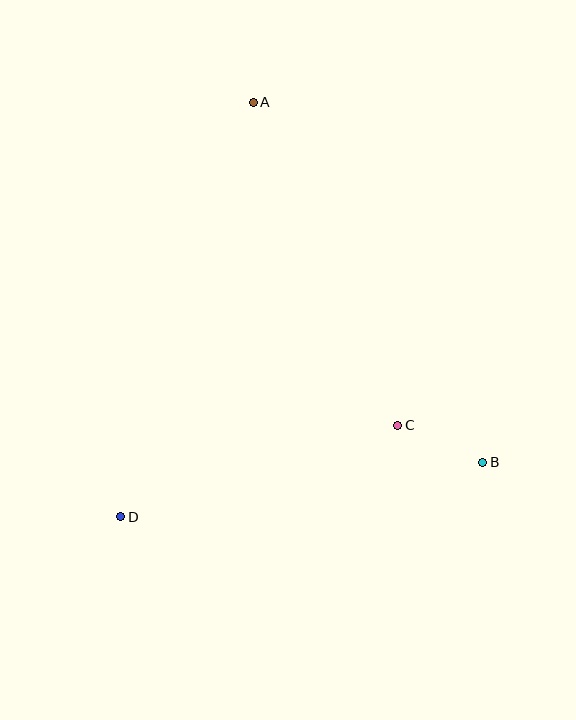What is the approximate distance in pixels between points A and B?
The distance between A and B is approximately 427 pixels.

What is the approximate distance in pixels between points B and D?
The distance between B and D is approximately 366 pixels.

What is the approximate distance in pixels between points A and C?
The distance between A and C is approximately 354 pixels.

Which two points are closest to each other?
Points B and C are closest to each other.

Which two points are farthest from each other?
Points A and D are farthest from each other.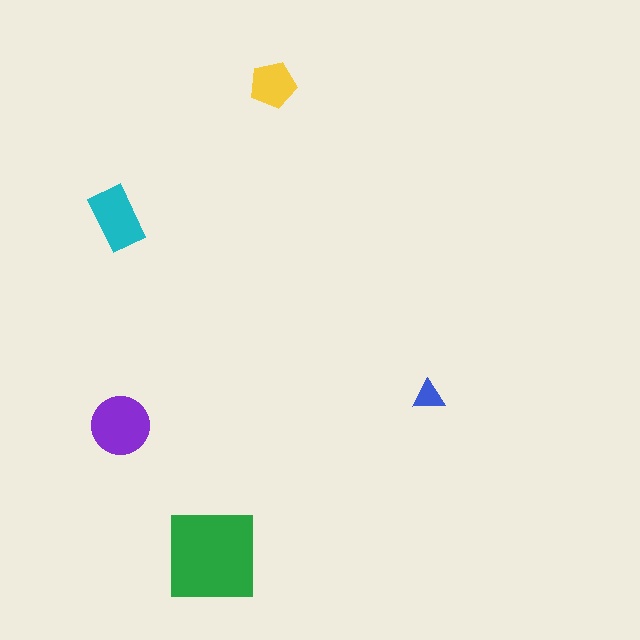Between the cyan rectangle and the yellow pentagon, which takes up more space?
The cyan rectangle.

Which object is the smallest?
The blue triangle.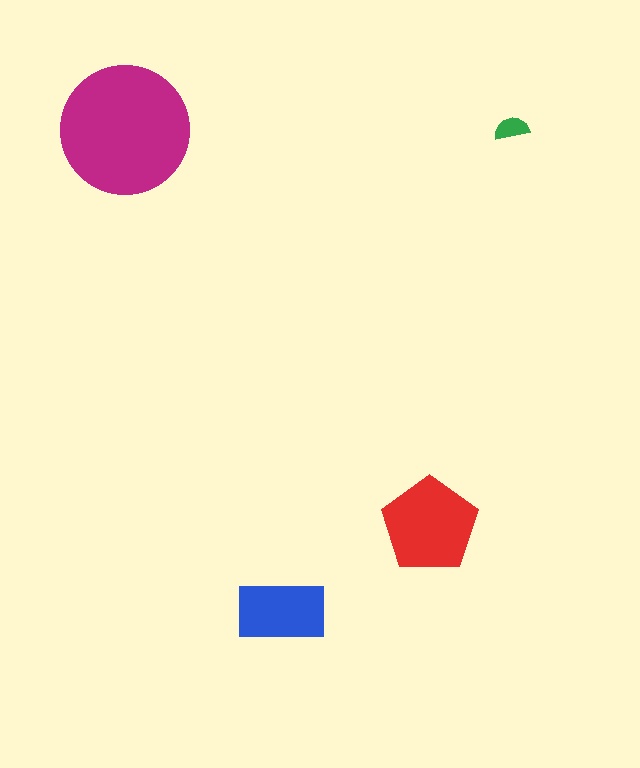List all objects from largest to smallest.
The magenta circle, the red pentagon, the blue rectangle, the green semicircle.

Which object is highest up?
The green semicircle is topmost.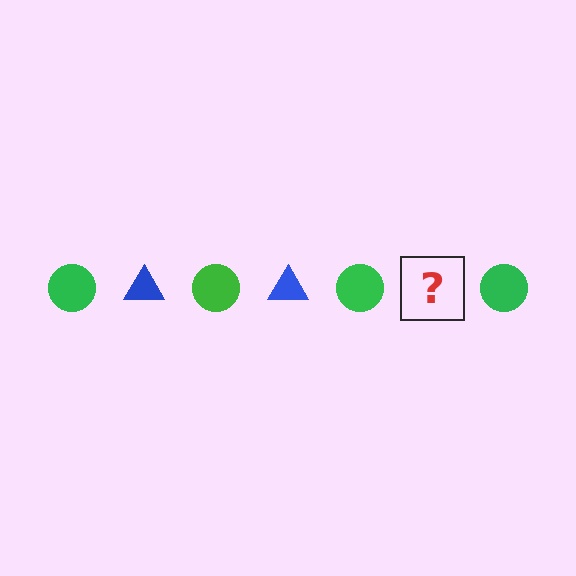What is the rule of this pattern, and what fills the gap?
The rule is that the pattern alternates between green circle and blue triangle. The gap should be filled with a blue triangle.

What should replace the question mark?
The question mark should be replaced with a blue triangle.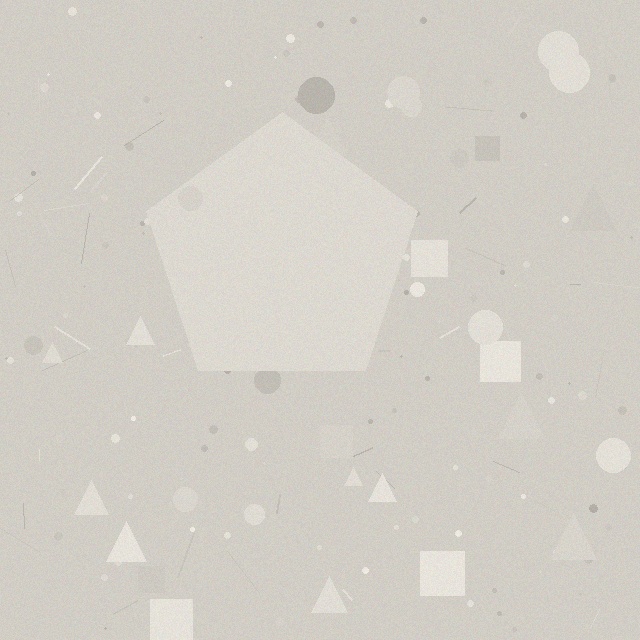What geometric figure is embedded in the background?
A pentagon is embedded in the background.